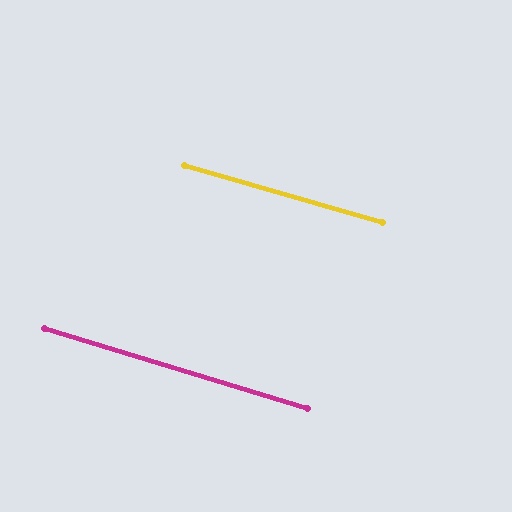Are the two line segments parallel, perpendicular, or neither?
Parallel — their directions differ by only 1.0°.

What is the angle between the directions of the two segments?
Approximately 1 degree.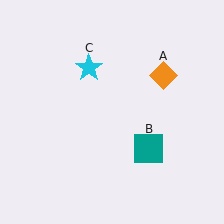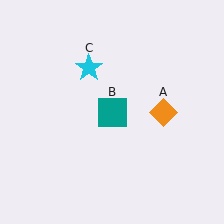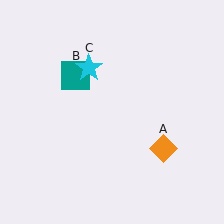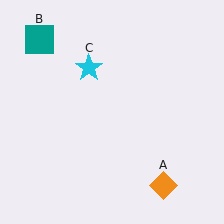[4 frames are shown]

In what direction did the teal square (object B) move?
The teal square (object B) moved up and to the left.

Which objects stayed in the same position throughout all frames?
Cyan star (object C) remained stationary.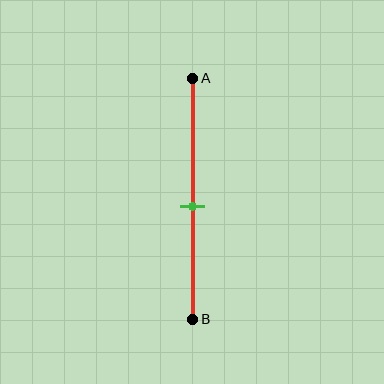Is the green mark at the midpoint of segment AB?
No, the mark is at about 55% from A, not at the 50% midpoint.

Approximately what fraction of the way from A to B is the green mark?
The green mark is approximately 55% of the way from A to B.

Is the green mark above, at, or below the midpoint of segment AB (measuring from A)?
The green mark is below the midpoint of segment AB.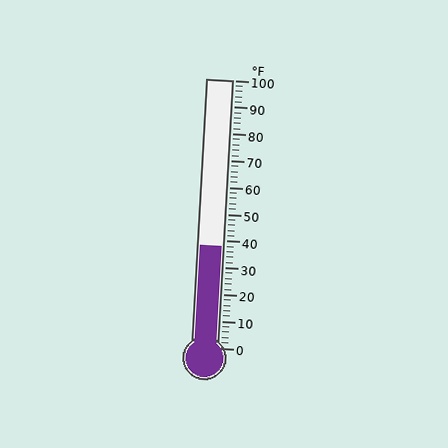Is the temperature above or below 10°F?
The temperature is above 10°F.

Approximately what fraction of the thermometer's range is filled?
The thermometer is filled to approximately 40% of its range.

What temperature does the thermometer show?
The thermometer shows approximately 38°F.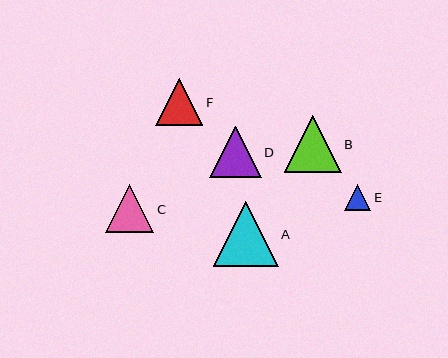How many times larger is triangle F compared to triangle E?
Triangle F is approximately 1.8 times the size of triangle E.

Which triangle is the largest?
Triangle A is the largest with a size of approximately 65 pixels.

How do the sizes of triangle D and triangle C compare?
Triangle D and triangle C are approximately the same size.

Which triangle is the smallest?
Triangle E is the smallest with a size of approximately 26 pixels.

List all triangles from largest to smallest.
From largest to smallest: A, B, D, C, F, E.